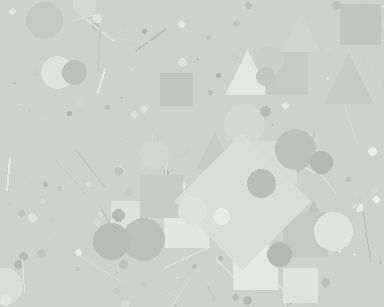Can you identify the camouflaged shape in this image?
The camouflaged shape is a diamond.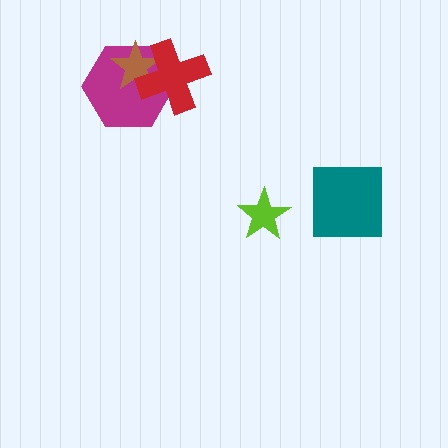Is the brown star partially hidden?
Yes, it is partially covered by another shape.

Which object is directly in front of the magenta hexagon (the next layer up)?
The brown star is directly in front of the magenta hexagon.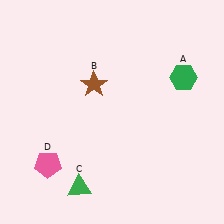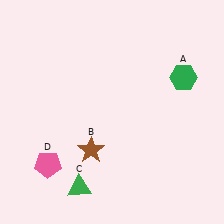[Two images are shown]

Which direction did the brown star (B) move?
The brown star (B) moved down.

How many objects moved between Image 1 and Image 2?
1 object moved between the two images.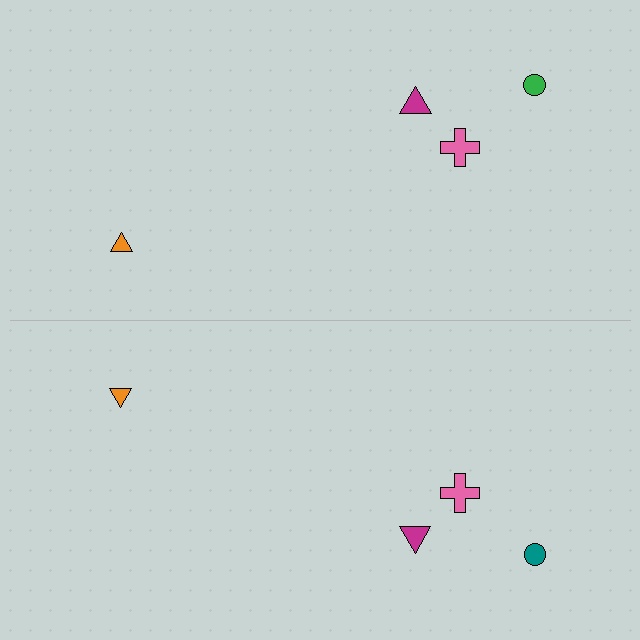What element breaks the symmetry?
The teal circle on the bottom side breaks the symmetry — its mirror counterpart is green.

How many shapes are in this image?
There are 8 shapes in this image.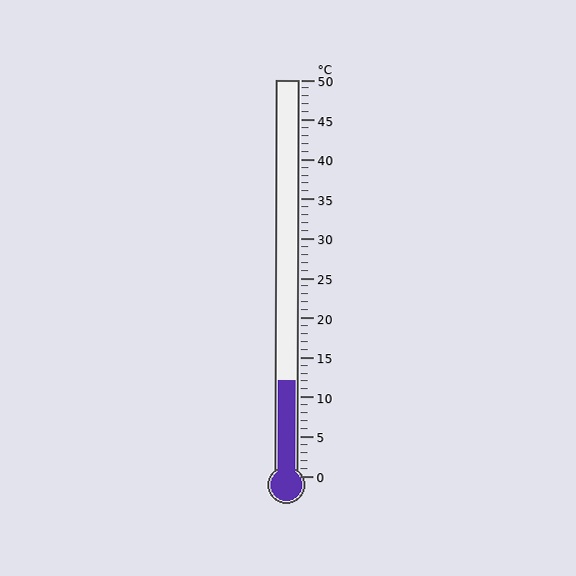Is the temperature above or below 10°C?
The temperature is above 10°C.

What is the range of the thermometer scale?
The thermometer scale ranges from 0°C to 50°C.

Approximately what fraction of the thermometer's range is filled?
The thermometer is filled to approximately 25% of its range.